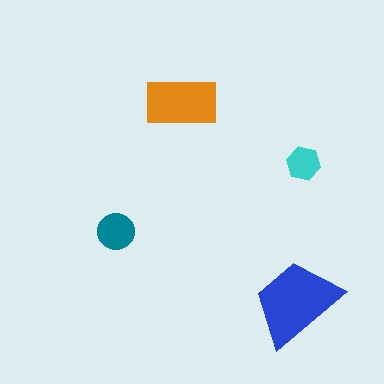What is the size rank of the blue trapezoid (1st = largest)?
1st.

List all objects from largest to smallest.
The blue trapezoid, the orange rectangle, the teal circle, the cyan hexagon.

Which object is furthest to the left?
The teal circle is leftmost.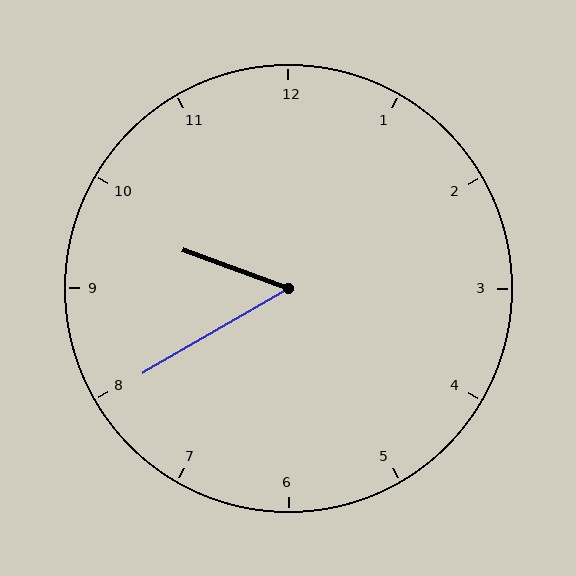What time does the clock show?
9:40.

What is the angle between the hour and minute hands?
Approximately 50 degrees.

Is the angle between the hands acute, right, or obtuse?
It is acute.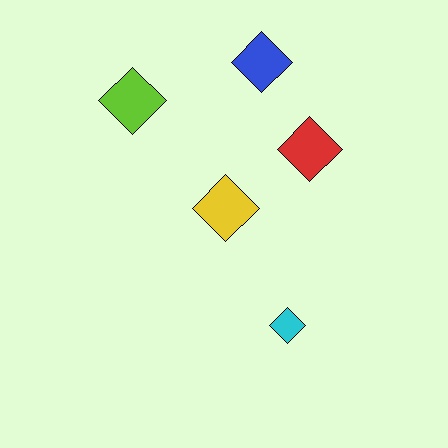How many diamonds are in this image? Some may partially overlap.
There are 5 diamonds.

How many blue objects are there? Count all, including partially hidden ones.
There is 1 blue object.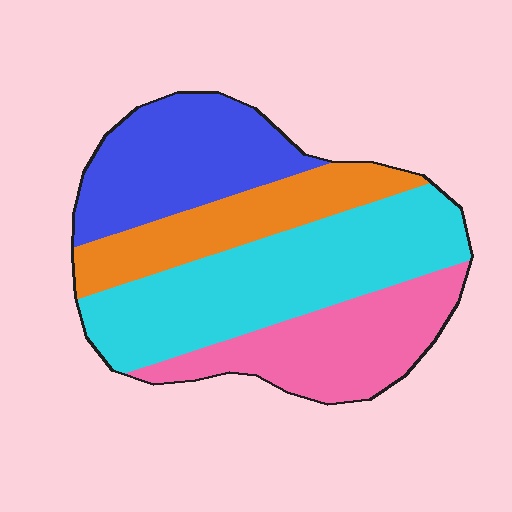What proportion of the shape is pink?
Pink covers 22% of the shape.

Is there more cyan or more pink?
Cyan.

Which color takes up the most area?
Cyan, at roughly 35%.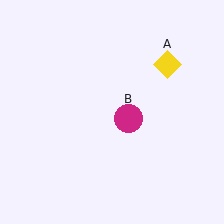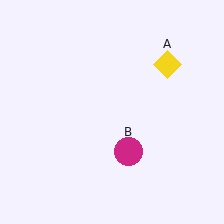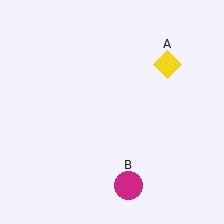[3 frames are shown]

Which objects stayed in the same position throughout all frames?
Yellow diamond (object A) remained stationary.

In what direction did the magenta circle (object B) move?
The magenta circle (object B) moved down.